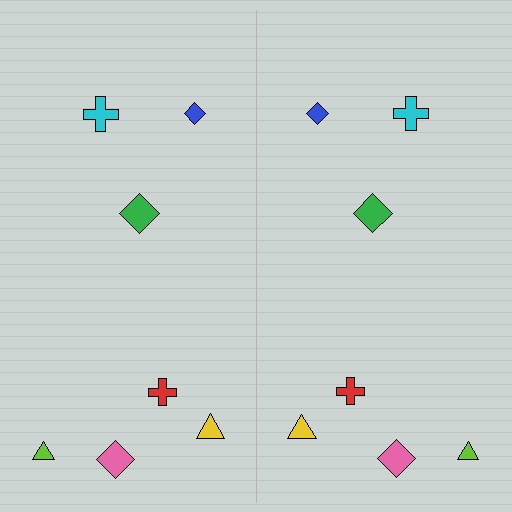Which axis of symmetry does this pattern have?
The pattern has a vertical axis of symmetry running through the center of the image.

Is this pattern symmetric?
Yes, this pattern has bilateral (reflection) symmetry.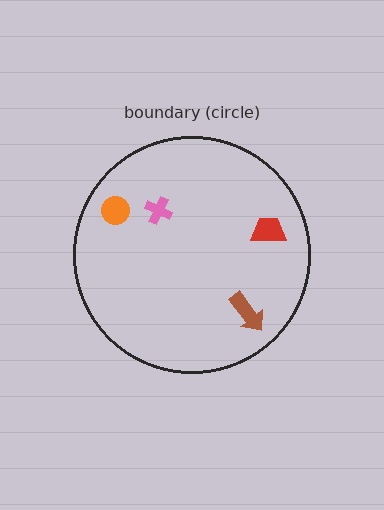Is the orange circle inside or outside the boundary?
Inside.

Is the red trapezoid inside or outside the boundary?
Inside.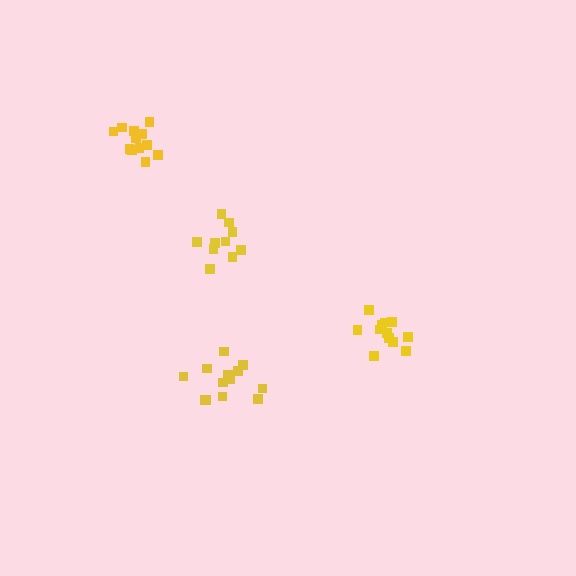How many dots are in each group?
Group 1: 12 dots, Group 2: 13 dots, Group 3: 13 dots, Group 4: 10 dots (48 total).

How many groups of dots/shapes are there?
There are 4 groups.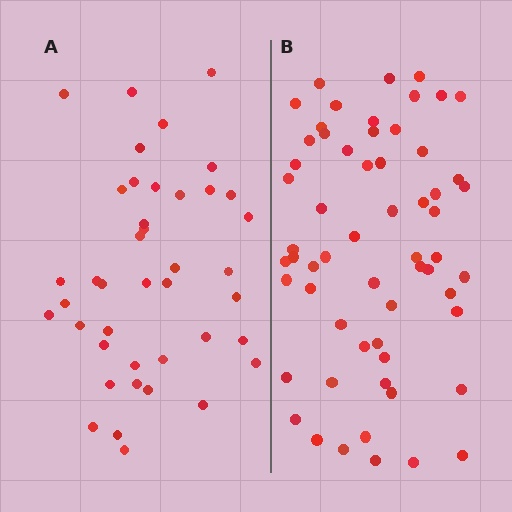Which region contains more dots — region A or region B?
Region B (the right region) has more dots.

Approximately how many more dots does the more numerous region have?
Region B has approximately 20 more dots than region A.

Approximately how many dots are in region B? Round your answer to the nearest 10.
About 60 dots.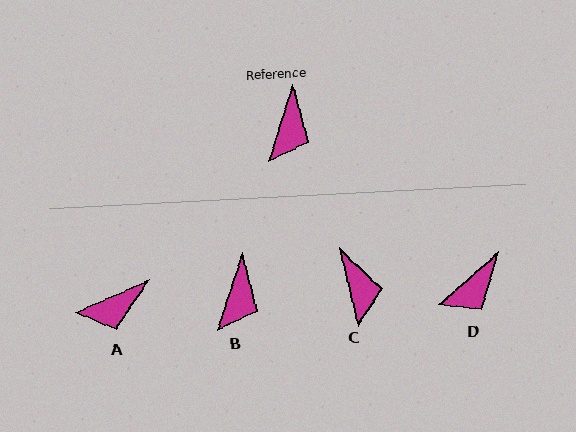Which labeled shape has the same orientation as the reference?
B.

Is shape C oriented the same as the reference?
No, it is off by about 31 degrees.